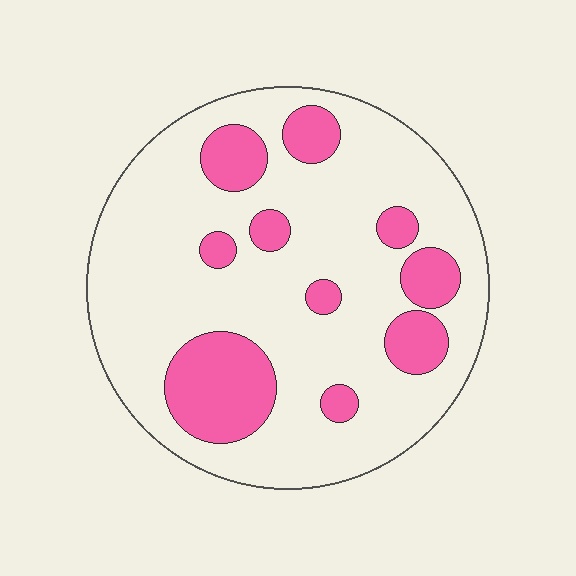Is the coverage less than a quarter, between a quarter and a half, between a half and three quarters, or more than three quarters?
Less than a quarter.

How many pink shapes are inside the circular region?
10.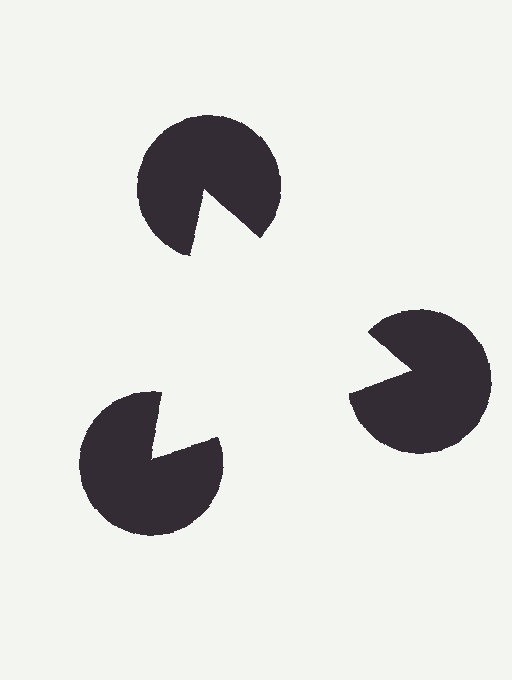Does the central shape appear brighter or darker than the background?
It typically appears slightly brighter than the background, even though no actual brightness change is drawn.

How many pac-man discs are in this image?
There are 3 — one at each vertex of the illusory triangle.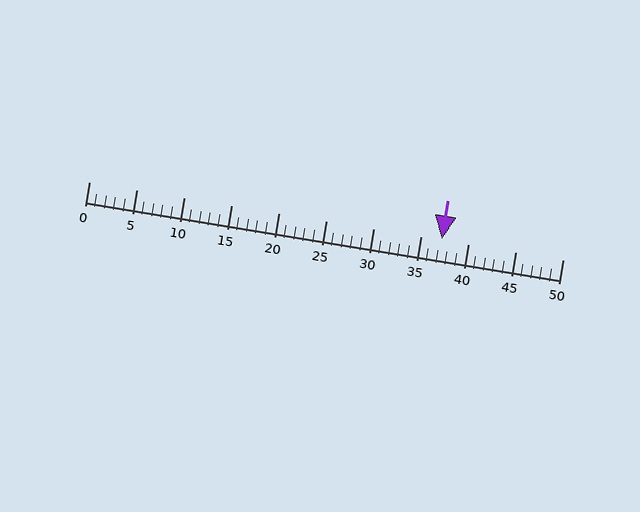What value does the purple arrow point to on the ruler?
The purple arrow points to approximately 37.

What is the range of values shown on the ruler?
The ruler shows values from 0 to 50.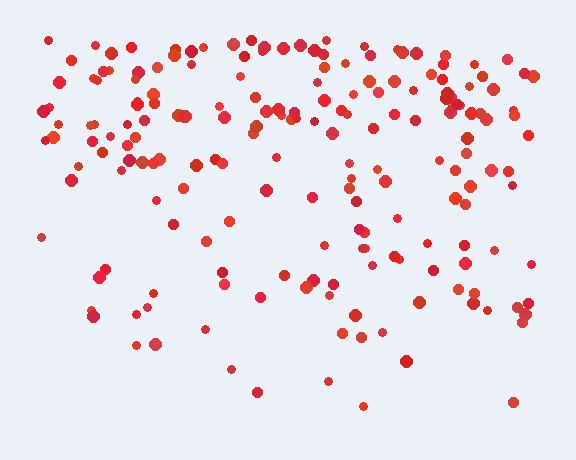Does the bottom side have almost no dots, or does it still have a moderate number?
Still a moderate number, just noticeably fewer than the top.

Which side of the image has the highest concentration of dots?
The top.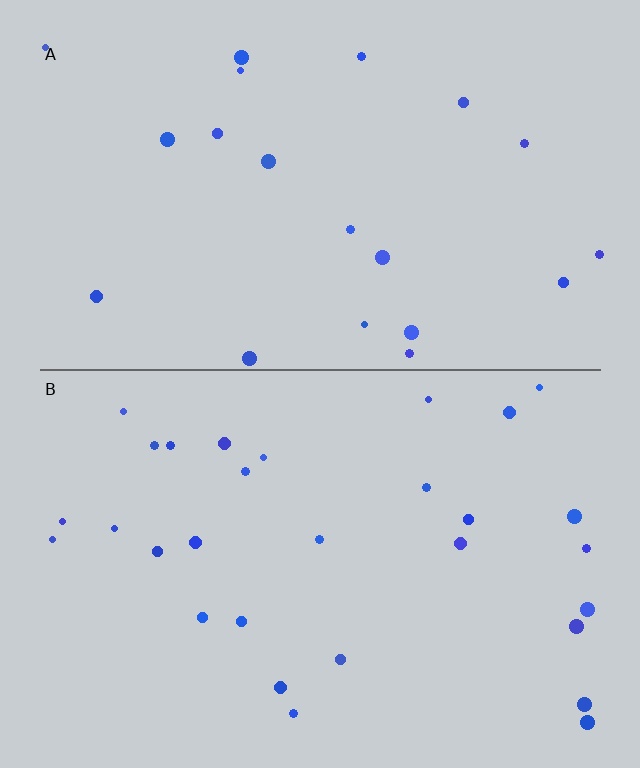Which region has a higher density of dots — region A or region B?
B (the bottom).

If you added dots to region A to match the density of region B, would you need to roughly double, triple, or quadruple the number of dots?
Approximately double.